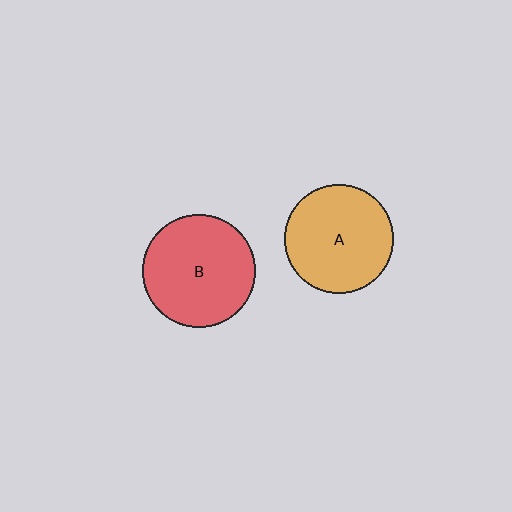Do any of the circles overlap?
No, none of the circles overlap.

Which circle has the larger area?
Circle B (red).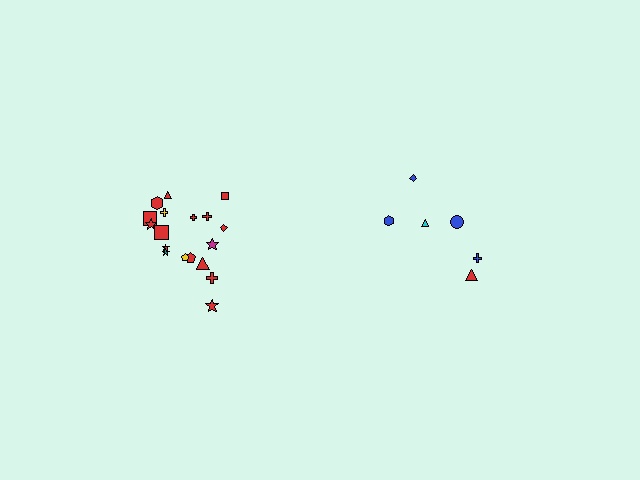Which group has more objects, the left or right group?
The left group.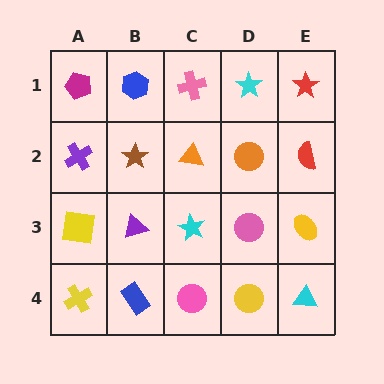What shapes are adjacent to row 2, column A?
A magenta pentagon (row 1, column A), a yellow square (row 3, column A), a brown star (row 2, column B).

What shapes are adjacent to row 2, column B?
A blue hexagon (row 1, column B), a purple triangle (row 3, column B), a purple cross (row 2, column A), an orange triangle (row 2, column C).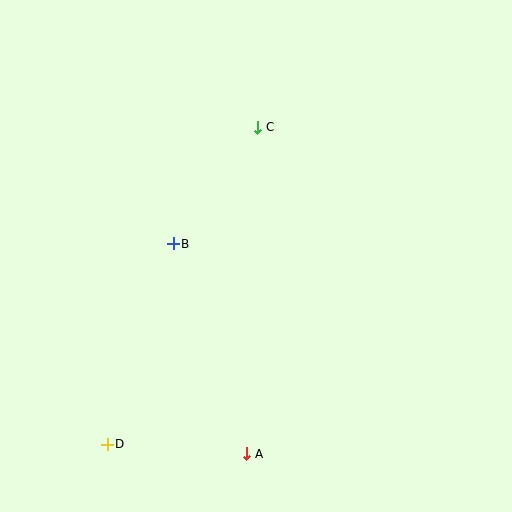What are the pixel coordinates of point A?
Point A is at (247, 454).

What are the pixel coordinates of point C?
Point C is at (258, 127).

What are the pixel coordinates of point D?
Point D is at (107, 444).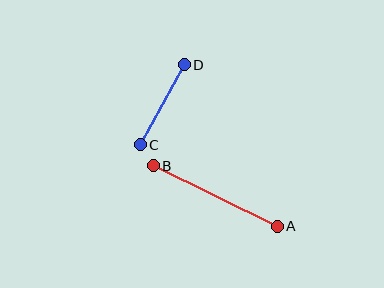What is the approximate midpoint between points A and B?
The midpoint is at approximately (215, 196) pixels.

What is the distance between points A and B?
The distance is approximately 138 pixels.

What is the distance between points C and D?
The distance is approximately 91 pixels.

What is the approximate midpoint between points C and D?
The midpoint is at approximately (162, 105) pixels.